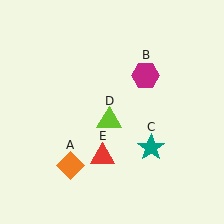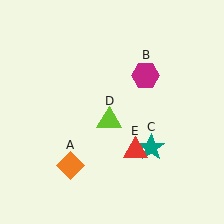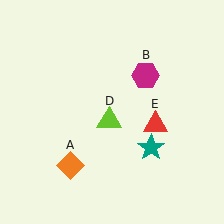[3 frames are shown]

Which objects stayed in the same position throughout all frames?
Orange diamond (object A) and magenta hexagon (object B) and teal star (object C) and lime triangle (object D) remained stationary.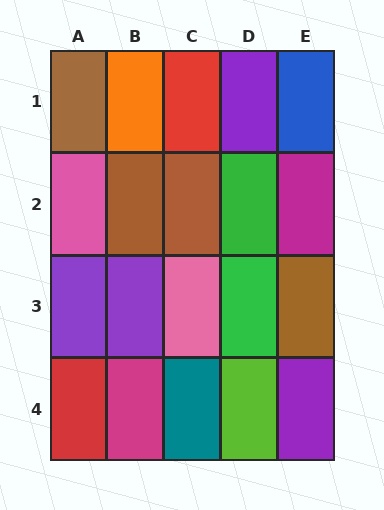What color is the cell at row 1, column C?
Red.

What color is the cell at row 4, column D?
Lime.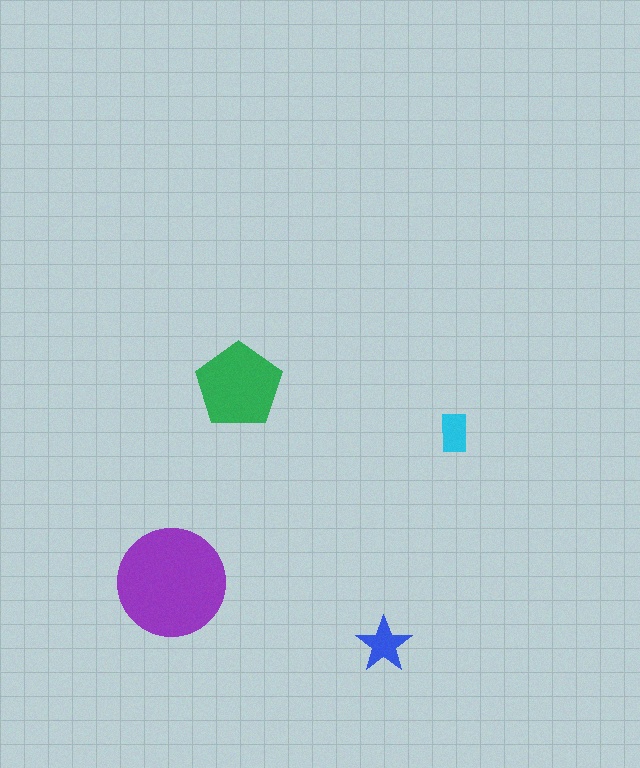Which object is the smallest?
The cyan rectangle.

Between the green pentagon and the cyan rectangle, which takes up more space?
The green pentagon.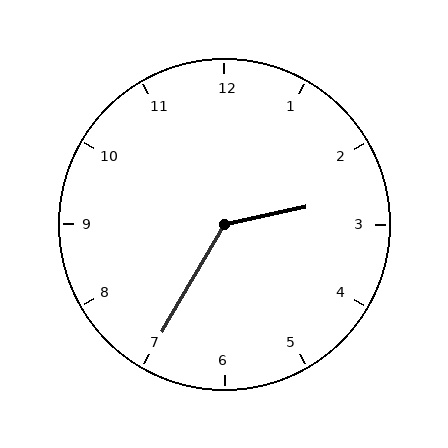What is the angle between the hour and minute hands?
Approximately 132 degrees.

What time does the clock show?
2:35.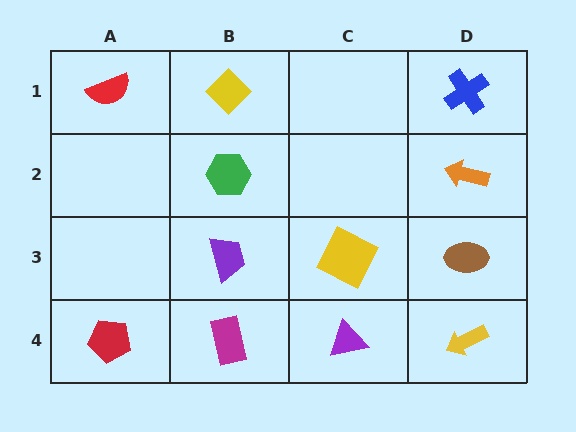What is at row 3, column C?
A yellow square.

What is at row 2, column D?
An orange arrow.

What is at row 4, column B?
A magenta rectangle.